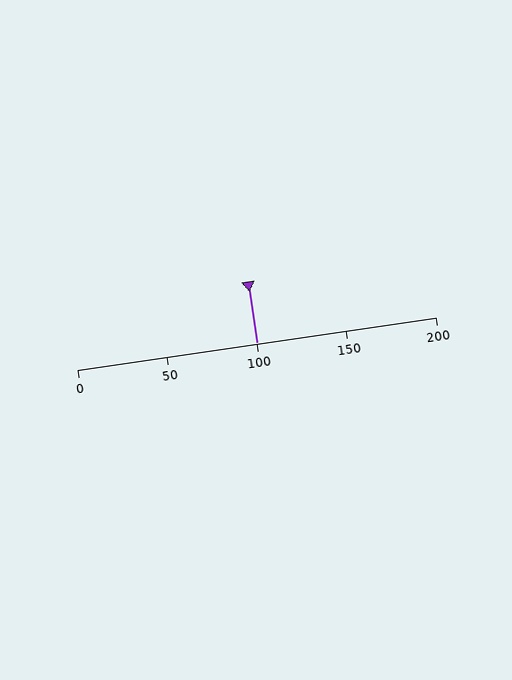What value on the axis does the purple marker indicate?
The marker indicates approximately 100.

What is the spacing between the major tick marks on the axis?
The major ticks are spaced 50 apart.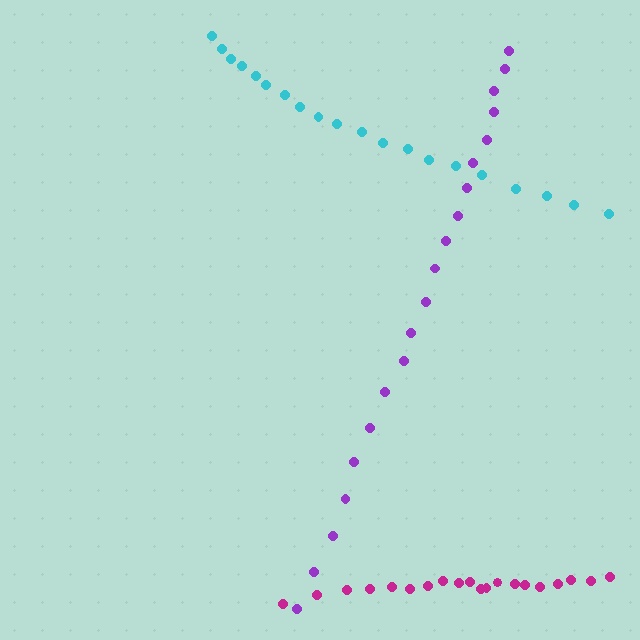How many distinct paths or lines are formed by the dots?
There are 3 distinct paths.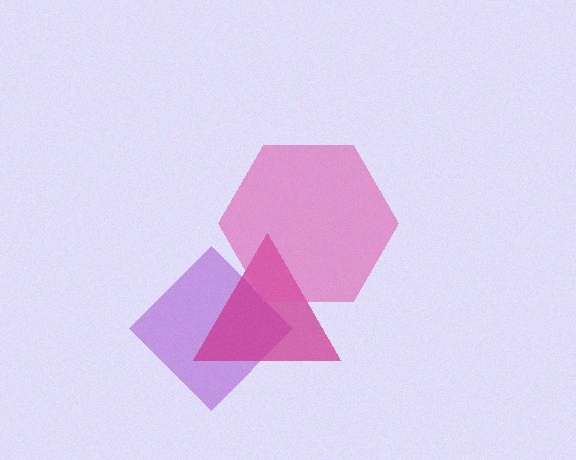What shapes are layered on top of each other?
The layered shapes are: a purple diamond, a magenta triangle, a pink hexagon.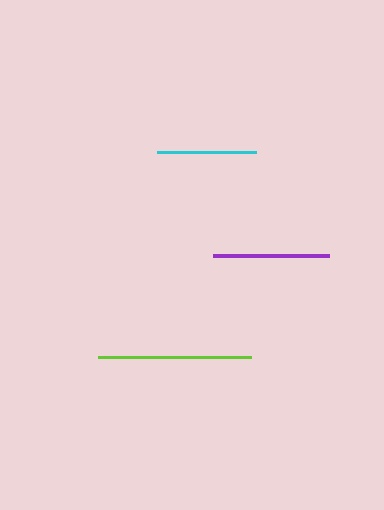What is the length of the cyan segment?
The cyan segment is approximately 99 pixels long.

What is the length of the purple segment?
The purple segment is approximately 116 pixels long.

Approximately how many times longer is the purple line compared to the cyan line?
The purple line is approximately 1.2 times the length of the cyan line.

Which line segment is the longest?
The lime line is the longest at approximately 153 pixels.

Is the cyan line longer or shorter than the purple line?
The purple line is longer than the cyan line.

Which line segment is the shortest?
The cyan line is the shortest at approximately 99 pixels.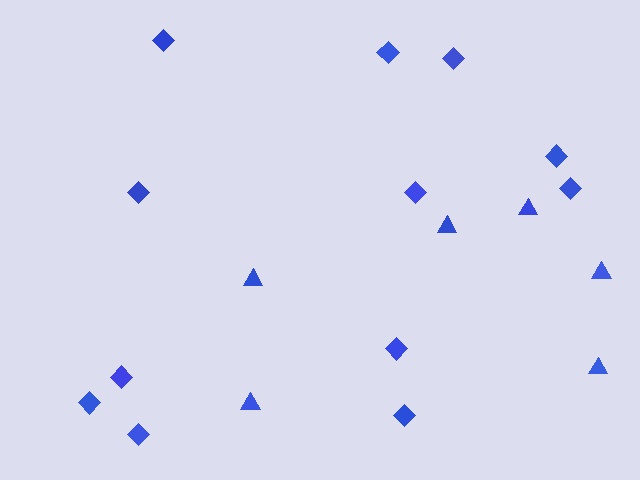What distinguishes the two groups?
There are 2 groups: one group of triangles (6) and one group of diamonds (12).